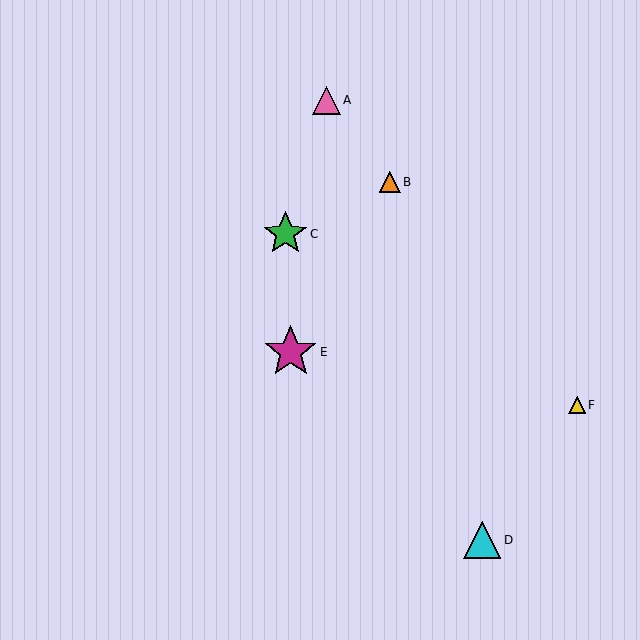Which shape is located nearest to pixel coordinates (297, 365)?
The magenta star (labeled E) at (291, 352) is nearest to that location.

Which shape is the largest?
The magenta star (labeled E) is the largest.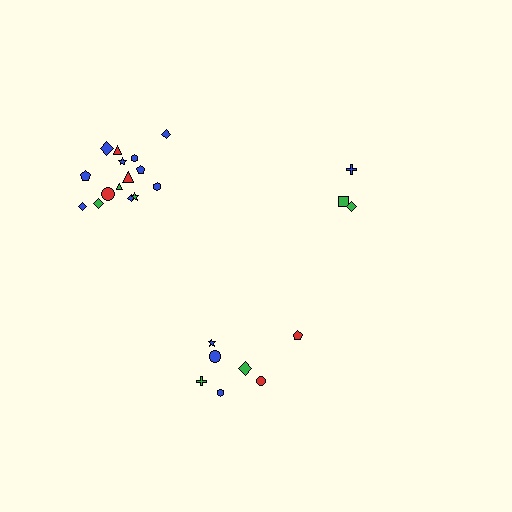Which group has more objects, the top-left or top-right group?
The top-left group.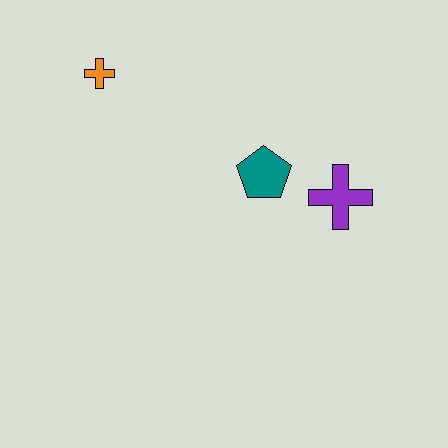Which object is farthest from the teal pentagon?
The orange cross is farthest from the teal pentagon.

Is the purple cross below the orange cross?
Yes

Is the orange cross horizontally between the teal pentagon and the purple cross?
No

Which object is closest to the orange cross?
The teal pentagon is closest to the orange cross.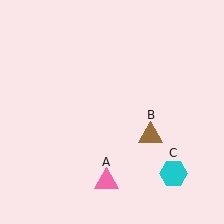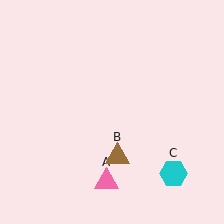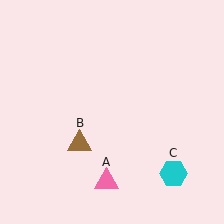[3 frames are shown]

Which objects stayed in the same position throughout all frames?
Pink triangle (object A) and cyan hexagon (object C) remained stationary.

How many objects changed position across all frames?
1 object changed position: brown triangle (object B).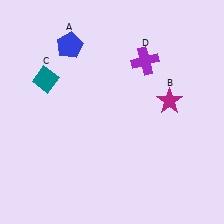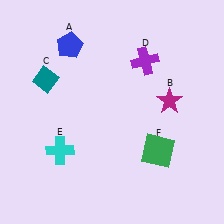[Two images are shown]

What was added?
A cyan cross (E), a green square (F) were added in Image 2.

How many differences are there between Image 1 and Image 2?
There are 2 differences between the two images.